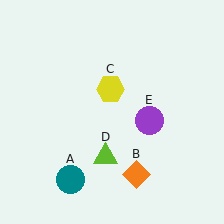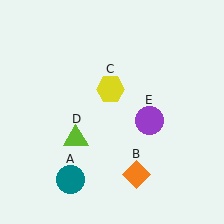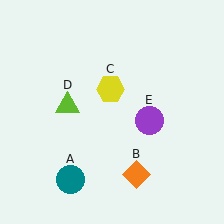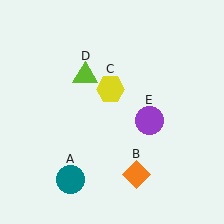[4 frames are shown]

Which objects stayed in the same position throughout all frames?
Teal circle (object A) and orange diamond (object B) and yellow hexagon (object C) and purple circle (object E) remained stationary.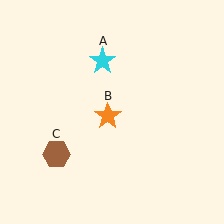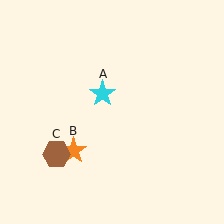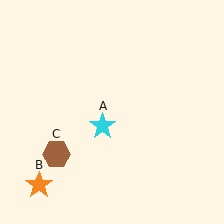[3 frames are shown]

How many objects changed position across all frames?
2 objects changed position: cyan star (object A), orange star (object B).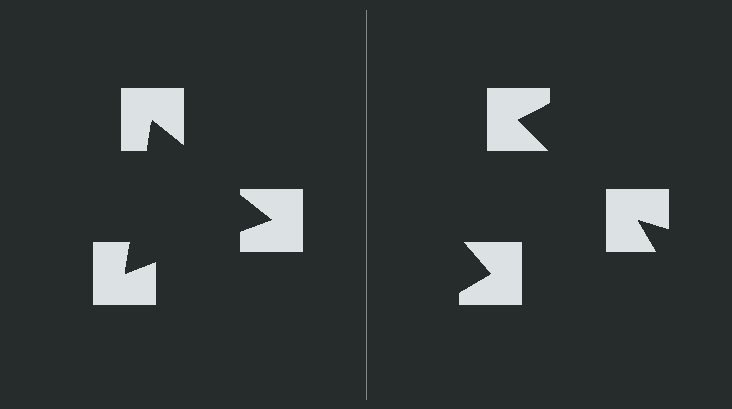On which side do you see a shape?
An illusory triangle appears on the left side. On the right side the wedge cuts are rotated, so no coherent shape forms.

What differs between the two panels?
The notched squares are positioned identically on both sides; only the wedge orientations differ. On the left they align to a triangle; on the right they are misaligned.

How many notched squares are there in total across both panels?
6 — 3 on each side.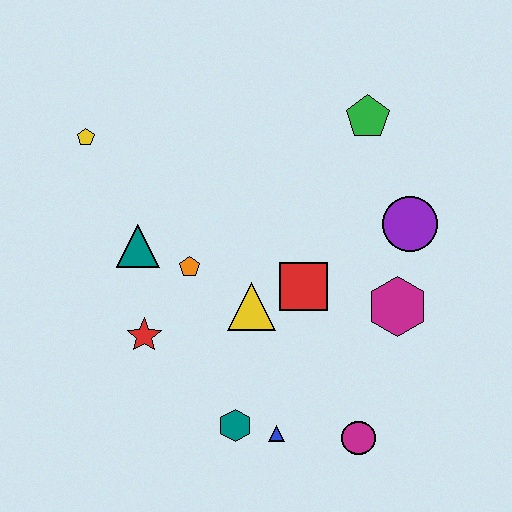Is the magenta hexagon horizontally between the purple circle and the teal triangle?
Yes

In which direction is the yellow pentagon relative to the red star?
The yellow pentagon is above the red star.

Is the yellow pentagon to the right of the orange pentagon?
No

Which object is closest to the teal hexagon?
The blue triangle is closest to the teal hexagon.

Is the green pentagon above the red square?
Yes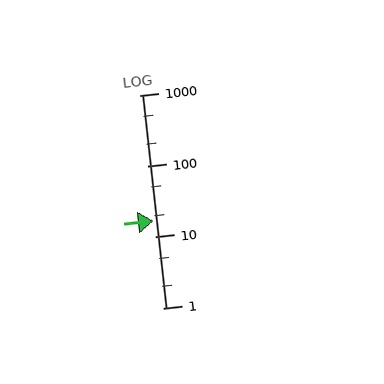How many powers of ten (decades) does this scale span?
The scale spans 3 decades, from 1 to 1000.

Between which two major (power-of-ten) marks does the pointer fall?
The pointer is between 10 and 100.